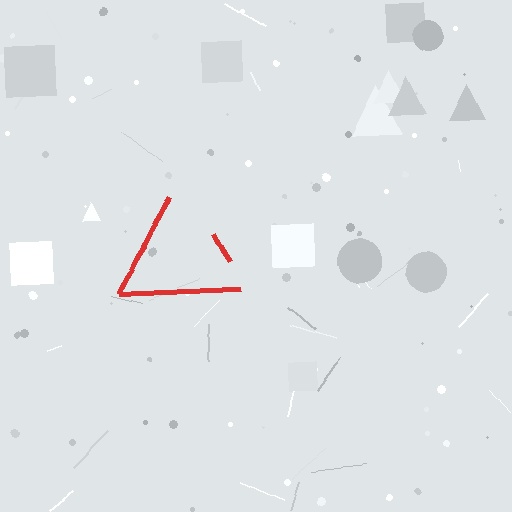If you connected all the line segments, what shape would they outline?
They would outline a triangle.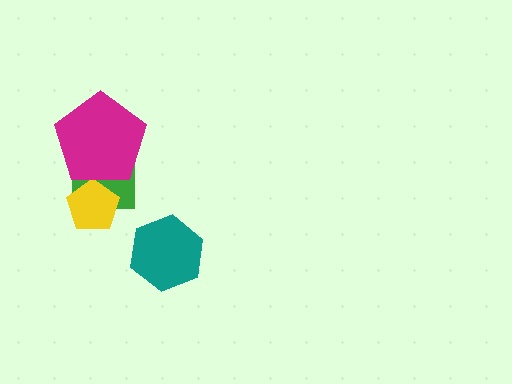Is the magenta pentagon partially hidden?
No, no other shape covers it.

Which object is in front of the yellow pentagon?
The magenta pentagon is in front of the yellow pentagon.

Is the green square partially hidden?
Yes, it is partially covered by another shape.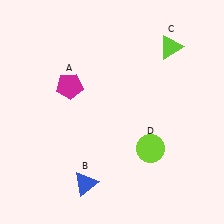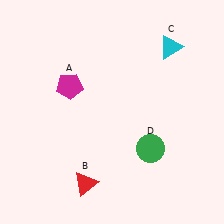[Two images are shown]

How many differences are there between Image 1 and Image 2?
There are 3 differences between the two images.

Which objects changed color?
B changed from blue to red. C changed from lime to cyan. D changed from lime to green.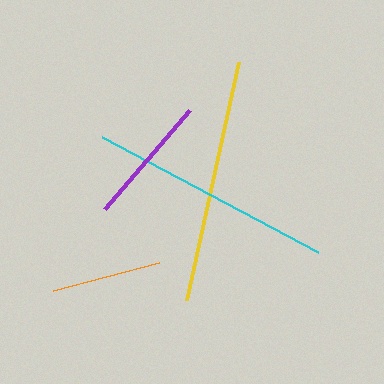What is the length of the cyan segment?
The cyan segment is approximately 245 pixels long.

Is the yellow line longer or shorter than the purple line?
The yellow line is longer than the purple line.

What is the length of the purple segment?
The purple segment is approximately 130 pixels long.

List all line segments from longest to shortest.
From longest to shortest: cyan, yellow, purple, orange.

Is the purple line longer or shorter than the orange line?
The purple line is longer than the orange line.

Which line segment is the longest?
The cyan line is the longest at approximately 245 pixels.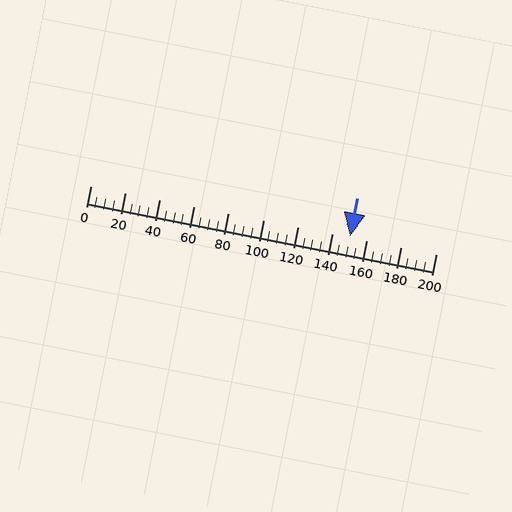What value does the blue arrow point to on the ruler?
The blue arrow points to approximately 150.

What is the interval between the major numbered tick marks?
The major tick marks are spaced 20 units apart.